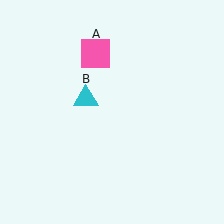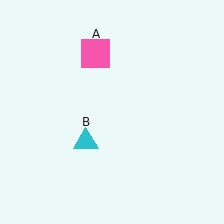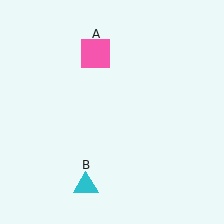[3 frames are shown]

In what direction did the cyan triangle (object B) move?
The cyan triangle (object B) moved down.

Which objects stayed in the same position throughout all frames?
Pink square (object A) remained stationary.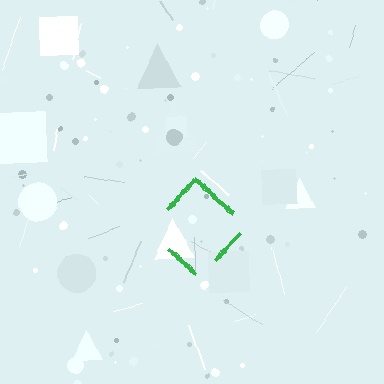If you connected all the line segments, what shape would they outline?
They would outline a diamond.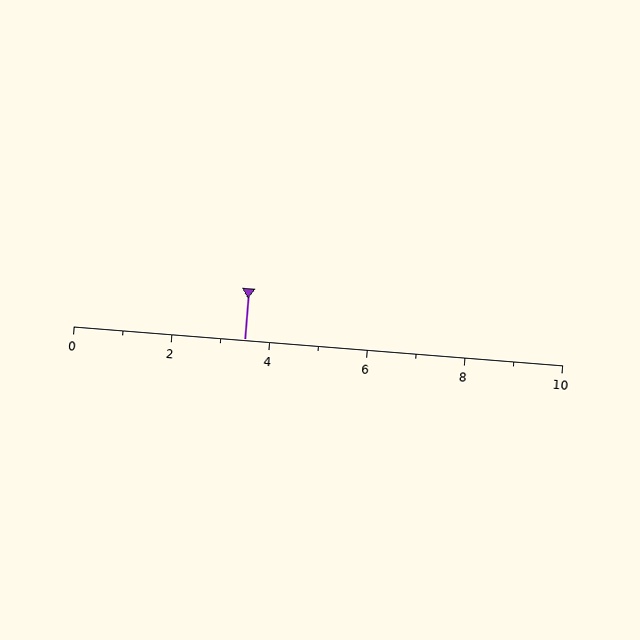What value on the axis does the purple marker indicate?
The marker indicates approximately 3.5.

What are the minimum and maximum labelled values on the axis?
The axis runs from 0 to 10.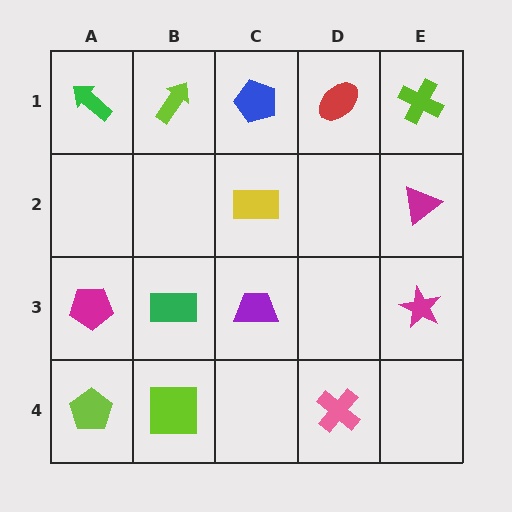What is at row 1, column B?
A lime arrow.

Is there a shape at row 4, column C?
No, that cell is empty.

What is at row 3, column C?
A purple trapezoid.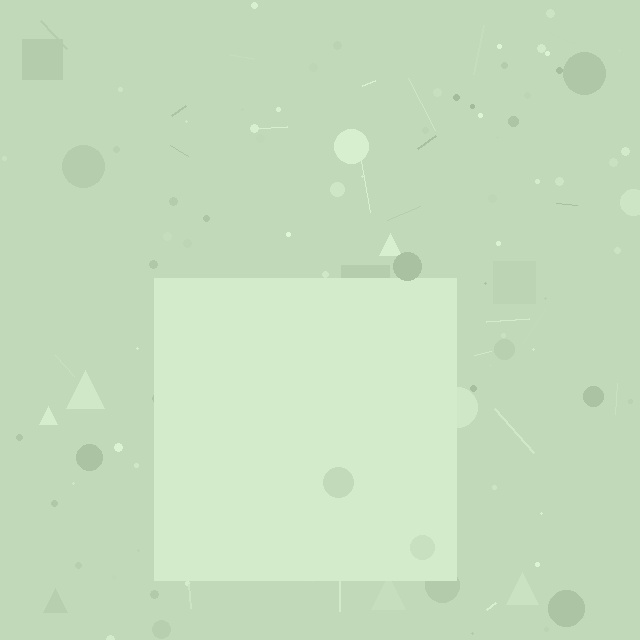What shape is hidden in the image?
A square is hidden in the image.